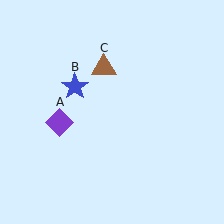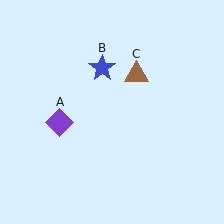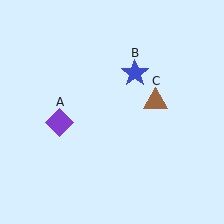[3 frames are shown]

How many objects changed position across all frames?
2 objects changed position: blue star (object B), brown triangle (object C).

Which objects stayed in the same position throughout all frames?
Purple diamond (object A) remained stationary.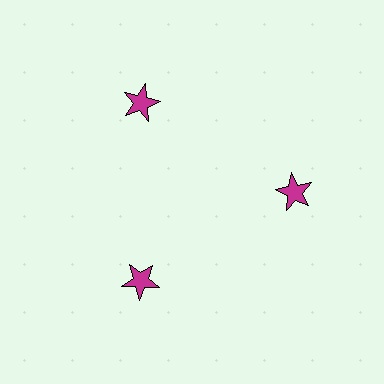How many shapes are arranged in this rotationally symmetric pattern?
There are 3 shapes, arranged in 3 groups of 1.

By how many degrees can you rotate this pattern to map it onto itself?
The pattern maps onto itself every 120 degrees of rotation.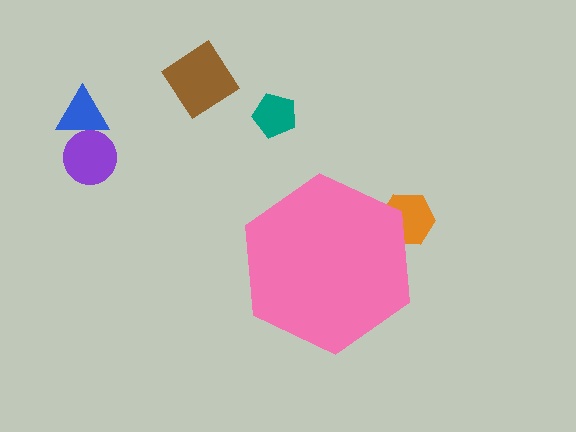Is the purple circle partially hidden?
No, the purple circle is fully visible.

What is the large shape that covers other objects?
A pink hexagon.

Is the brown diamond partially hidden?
No, the brown diamond is fully visible.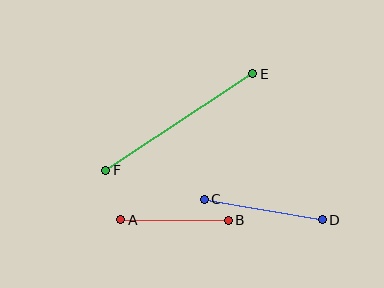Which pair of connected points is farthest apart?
Points E and F are farthest apart.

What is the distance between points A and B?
The distance is approximately 108 pixels.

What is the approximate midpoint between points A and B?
The midpoint is at approximately (175, 220) pixels.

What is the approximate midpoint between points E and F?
The midpoint is at approximately (179, 122) pixels.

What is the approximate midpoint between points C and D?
The midpoint is at approximately (263, 210) pixels.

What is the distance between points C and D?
The distance is approximately 120 pixels.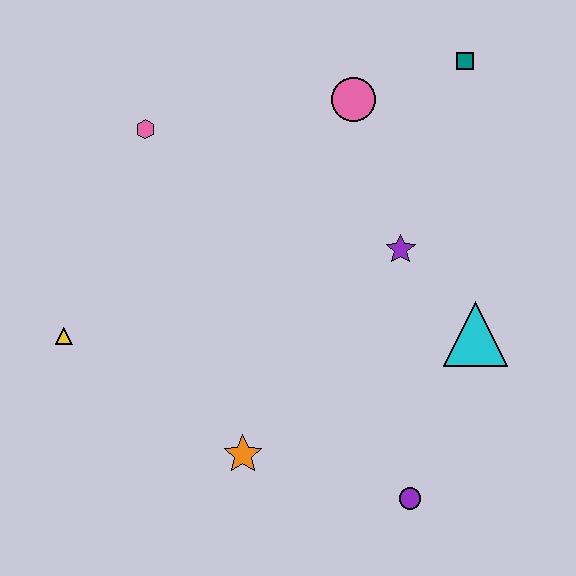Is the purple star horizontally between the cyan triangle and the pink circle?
Yes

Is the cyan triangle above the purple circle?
Yes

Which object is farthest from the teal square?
The yellow triangle is farthest from the teal square.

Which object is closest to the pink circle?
The teal square is closest to the pink circle.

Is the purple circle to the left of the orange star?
No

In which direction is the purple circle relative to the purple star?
The purple circle is below the purple star.